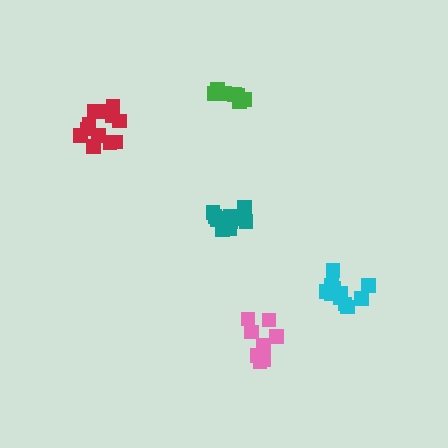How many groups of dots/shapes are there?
There are 5 groups.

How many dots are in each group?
Group 1: 13 dots, Group 2: 8 dots, Group 3: 12 dots, Group 4: 8 dots, Group 5: 12 dots (53 total).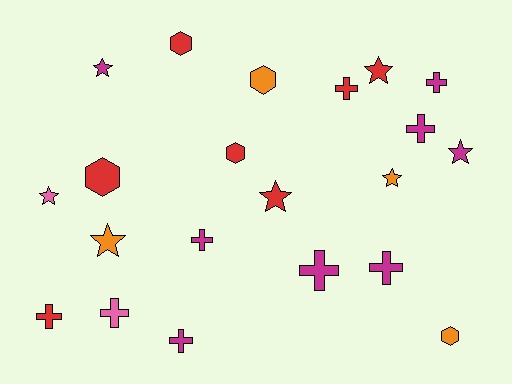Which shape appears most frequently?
Cross, with 9 objects.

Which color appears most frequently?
Magenta, with 8 objects.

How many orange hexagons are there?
There are 2 orange hexagons.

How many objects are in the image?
There are 21 objects.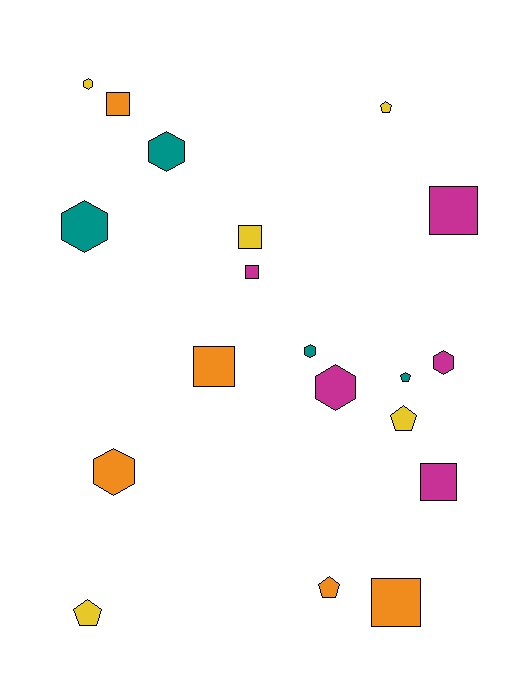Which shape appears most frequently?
Square, with 7 objects.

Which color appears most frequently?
Yellow, with 5 objects.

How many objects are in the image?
There are 19 objects.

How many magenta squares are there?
There are 3 magenta squares.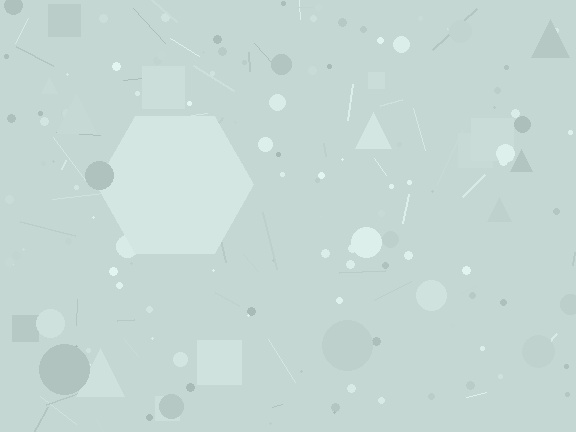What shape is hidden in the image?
A hexagon is hidden in the image.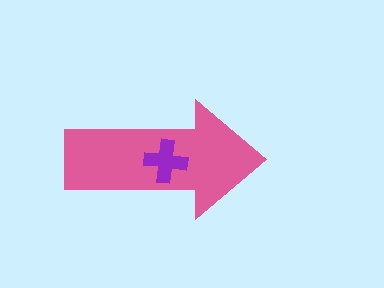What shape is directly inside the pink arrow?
The purple cross.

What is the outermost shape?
The pink arrow.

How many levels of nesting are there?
2.